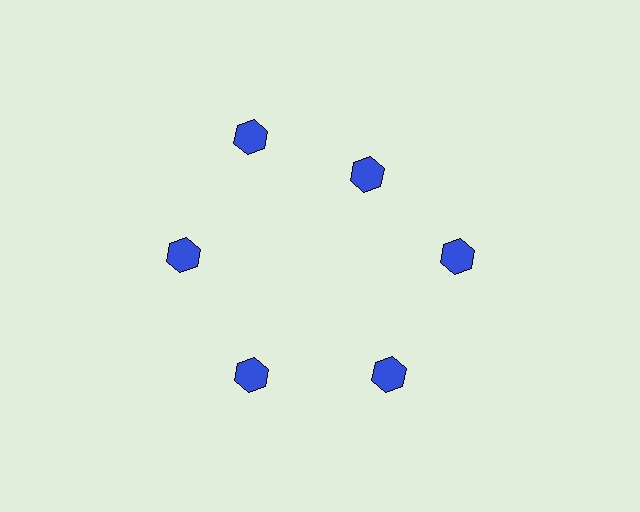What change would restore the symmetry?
The symmetry would be restored by moving it outward, back onto the ring so that all 6 hexagons sit at equal angles and equal distance from the center.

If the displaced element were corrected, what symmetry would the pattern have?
It would have 6-fold rotational symmetry — the pattern would map onto itself every 60 degrees.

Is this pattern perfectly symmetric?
No. The 6 blue hexagons are arranged in a ring, but one element near the 1 o'clock position is pulled inward toward the center, breaking the 6-fold rotational symmetry.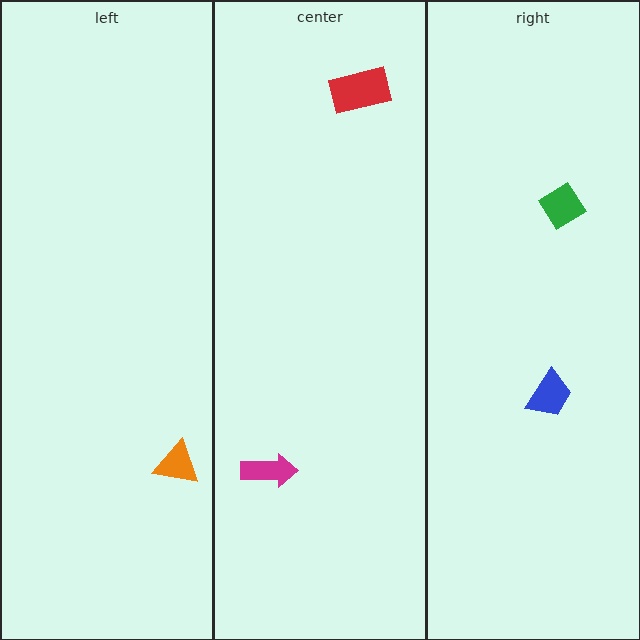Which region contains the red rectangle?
The center region.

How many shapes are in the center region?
2.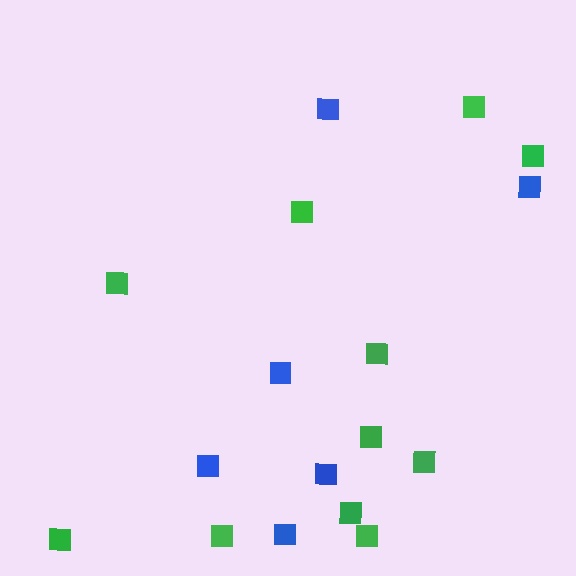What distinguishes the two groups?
There are 2 groups: one group of green squares (11) and one group of blue squares (6).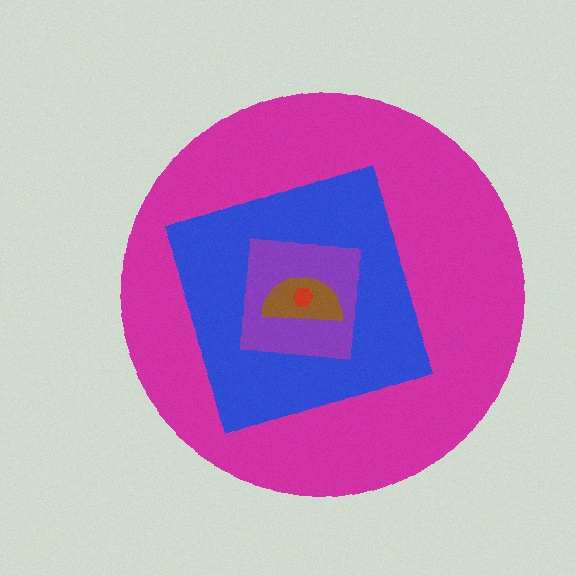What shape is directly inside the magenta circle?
The blue square.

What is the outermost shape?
The magenta circle.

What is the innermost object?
The red hexagon.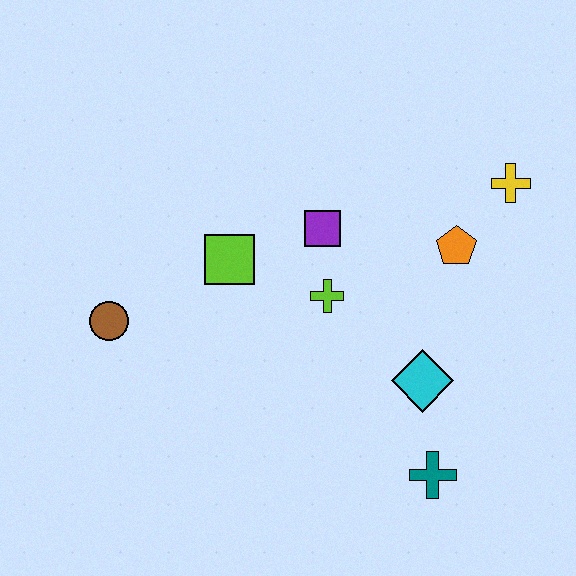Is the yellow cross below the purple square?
No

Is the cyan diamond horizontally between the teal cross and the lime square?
Yes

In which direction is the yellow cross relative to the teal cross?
The yellow cross is above the teal cross.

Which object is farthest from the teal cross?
The brown circle is farthest from the teal cross.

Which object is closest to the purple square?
The lime cross is closest to the purple square.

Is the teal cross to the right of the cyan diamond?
Yes